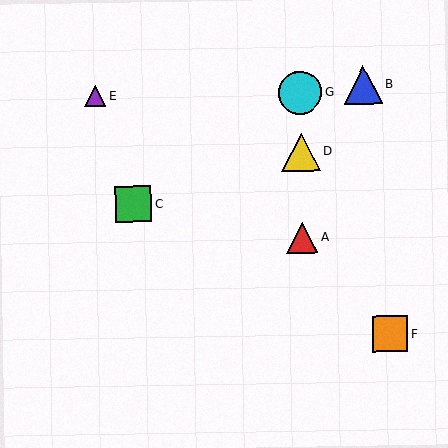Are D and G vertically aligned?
Yes, both are at x≈301.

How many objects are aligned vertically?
3 objects (A, D, G) are aligned vertically.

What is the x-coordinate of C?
Object C is at x≈133.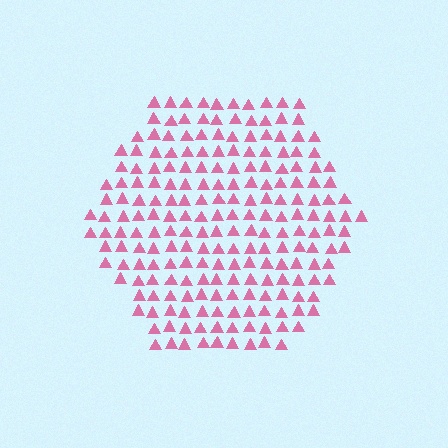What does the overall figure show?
The overall figure shows a hexagon.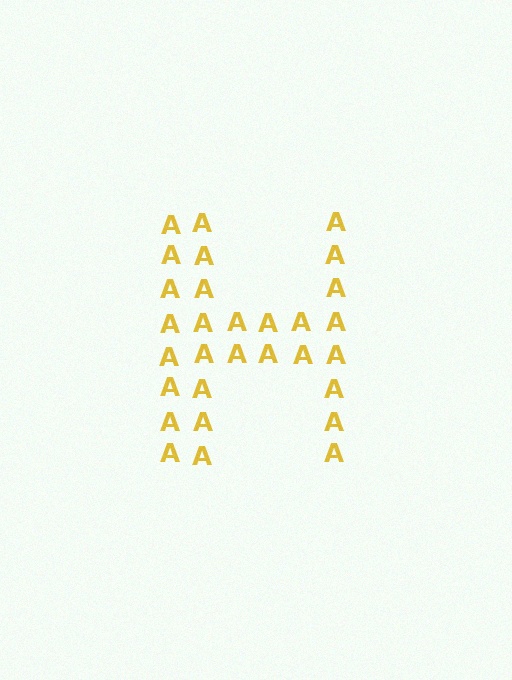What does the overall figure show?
The overall figure shows the letter H.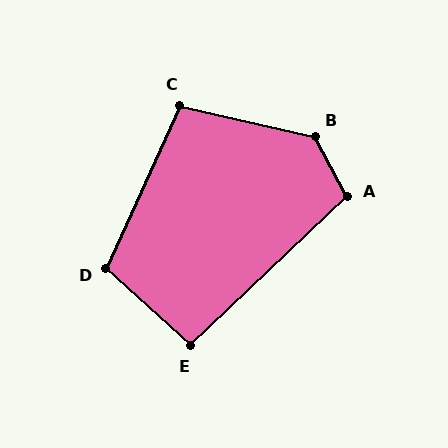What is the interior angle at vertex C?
Approximately 102 degrees (obtuse).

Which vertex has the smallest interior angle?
E, at approximately 94 degrees.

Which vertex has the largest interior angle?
B, at approximately 131 degrees.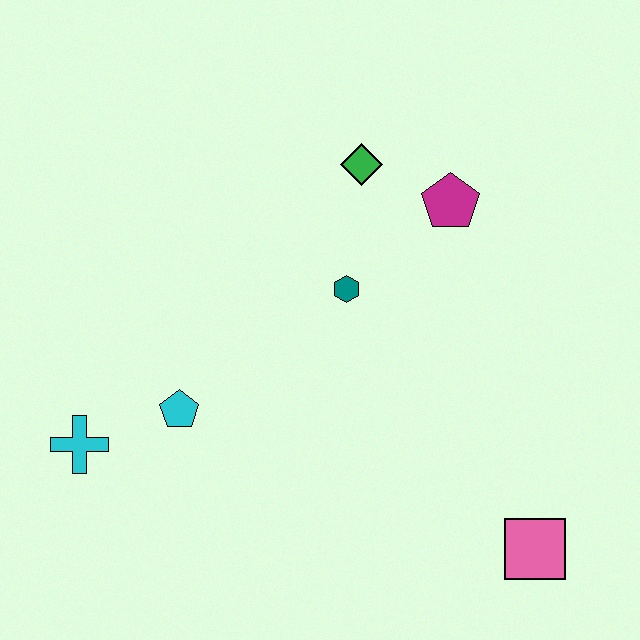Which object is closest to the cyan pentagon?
The cyan cross is closest to the cyan pentagon.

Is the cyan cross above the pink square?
Yes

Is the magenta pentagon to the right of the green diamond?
Yes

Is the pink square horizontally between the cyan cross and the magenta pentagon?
No